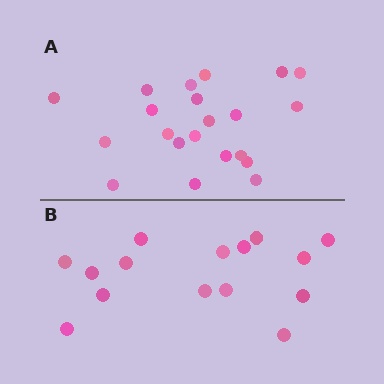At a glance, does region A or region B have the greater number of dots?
Region A (the top region) has more dots.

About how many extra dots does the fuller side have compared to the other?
Region A has about 6 more dots than region B.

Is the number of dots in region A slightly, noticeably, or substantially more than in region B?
Region A has noticeably more, but not dramatically so. The ratio is roughly 1.4 to 1.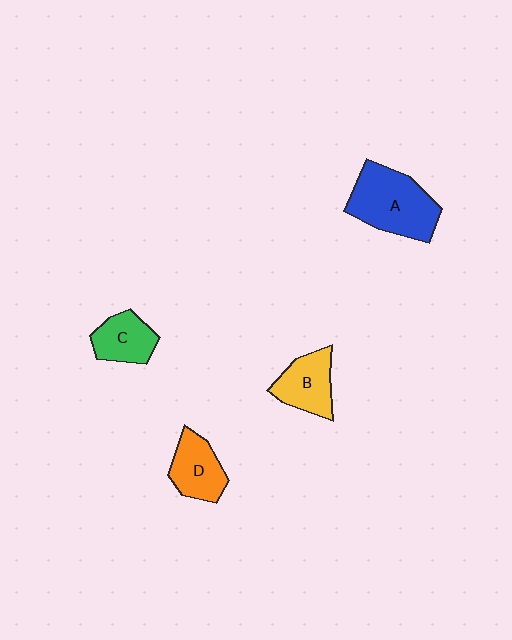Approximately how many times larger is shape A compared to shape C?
Approximately 1.8 times.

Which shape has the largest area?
Shape A (blue).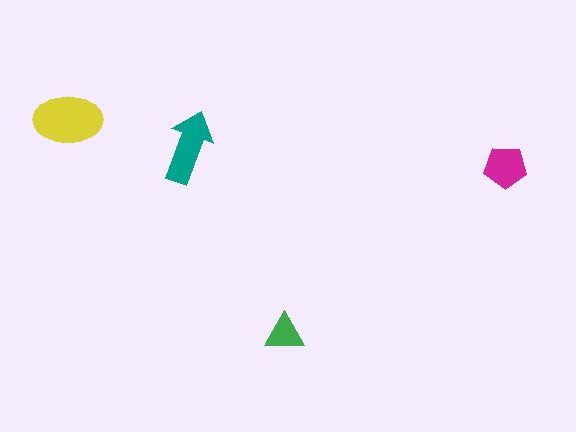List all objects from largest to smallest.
The yellow ellipse, the teal arrow, the magenta pentagon, the green triangle.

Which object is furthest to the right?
The magenta pentagon is rightmost.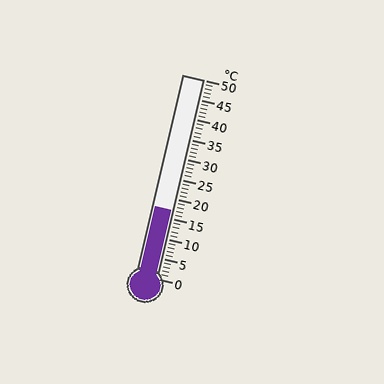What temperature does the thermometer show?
The thermometer shows approximately 17°C.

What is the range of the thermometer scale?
The thermometer scale ranges from 0°C to 50°C.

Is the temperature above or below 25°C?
The temperature is below 25°C.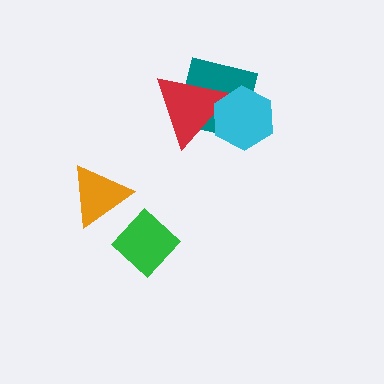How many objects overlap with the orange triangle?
0 objects overlap with the orange triangle.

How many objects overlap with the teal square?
2 objects overlap with the teal square.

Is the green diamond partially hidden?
No, no other shape covers it.